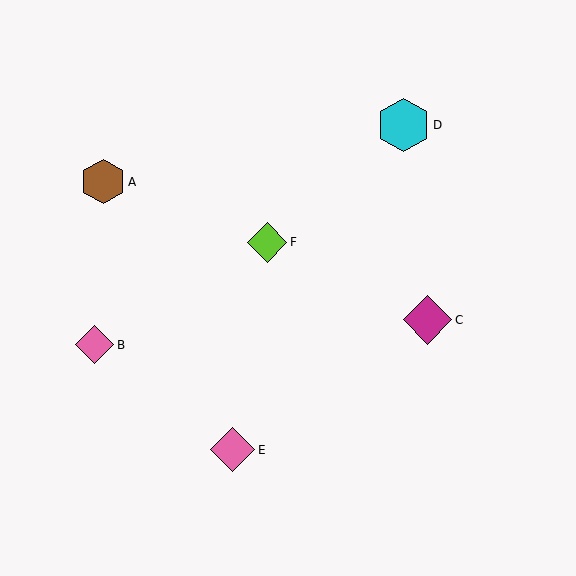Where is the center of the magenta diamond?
The center of the magenta diamond is at (428, 320).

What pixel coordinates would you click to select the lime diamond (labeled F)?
Click at (267, 242) to select the lime diamond F.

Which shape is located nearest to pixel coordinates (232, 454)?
The pink diamond (labeled E) at (233, 450) is nearest to that location.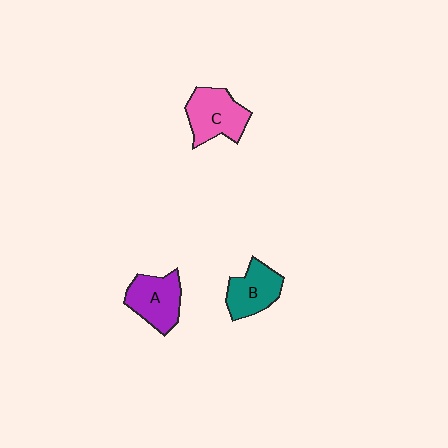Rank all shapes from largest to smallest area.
From largest to smallest: C (pink), A (purple), B (teal).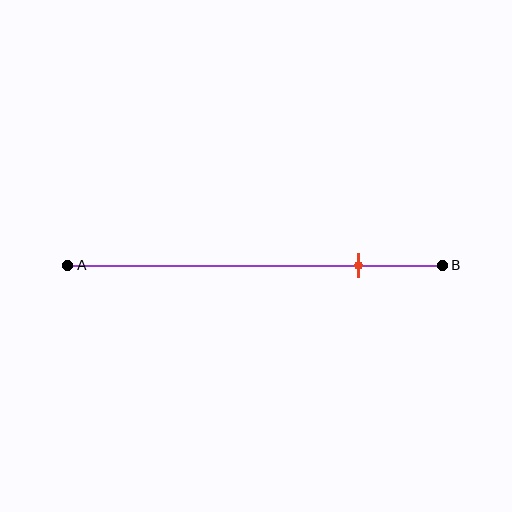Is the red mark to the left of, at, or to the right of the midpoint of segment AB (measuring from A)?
The red mark is to the right of the midpoint of segment AB.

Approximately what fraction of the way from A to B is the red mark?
The red mark is approximately 80% of the way from A to B.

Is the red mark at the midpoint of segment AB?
No, the mark is at about 80% from A, not at the 50% midpoint.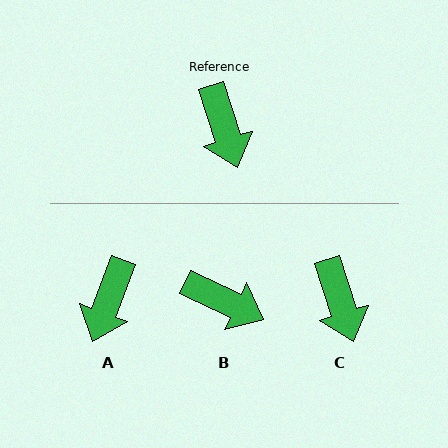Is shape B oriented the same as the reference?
No, it is off by about 47 degrees.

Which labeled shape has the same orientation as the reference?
C.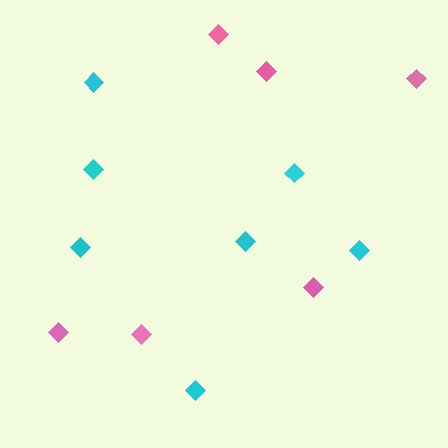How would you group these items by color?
There are 2 groups: one group of pink diamonds (6) and one group of cyan diamonds (7).